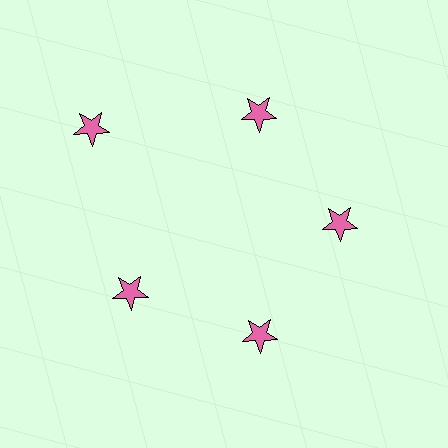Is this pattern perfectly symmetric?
No. The 5 pink stars are arranged in a ring, but one element near the 10 o'clock position is pushed outward from the center, breaking the 5-fold rotational symmetry.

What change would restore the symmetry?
The symmetry would be restored by moving it inward, back onto the ring so that all 5 stars sit at equal angles and equal distance from the center.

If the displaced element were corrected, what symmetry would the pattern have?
It would have 5-fold rotational symmetry — the pattern would map onto itself every 72 degrees.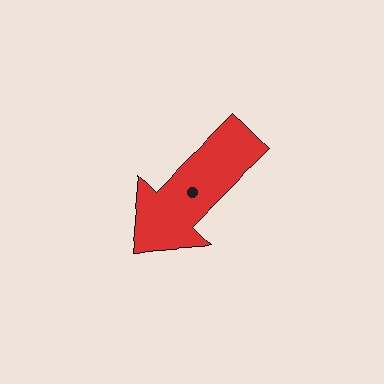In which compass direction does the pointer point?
Southwest.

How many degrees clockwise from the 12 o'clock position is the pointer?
Approximately 226 degrees.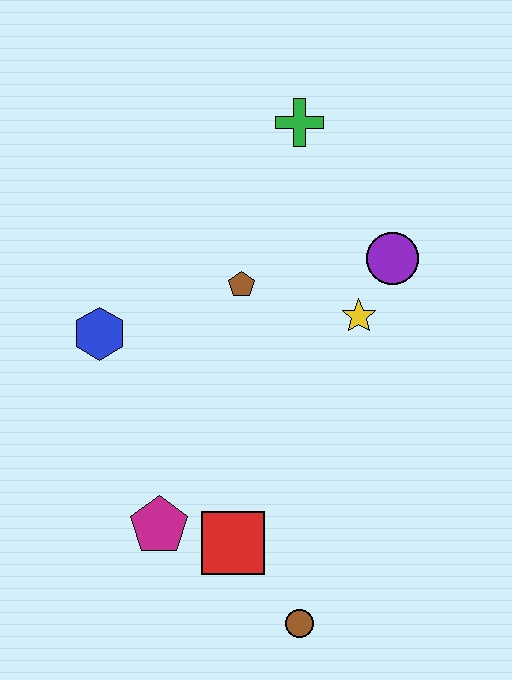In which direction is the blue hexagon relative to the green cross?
The blue hexagon is below the green cross.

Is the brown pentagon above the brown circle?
Yes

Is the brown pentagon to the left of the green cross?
Yes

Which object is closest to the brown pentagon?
The yellow star is closest to the brown pentagon.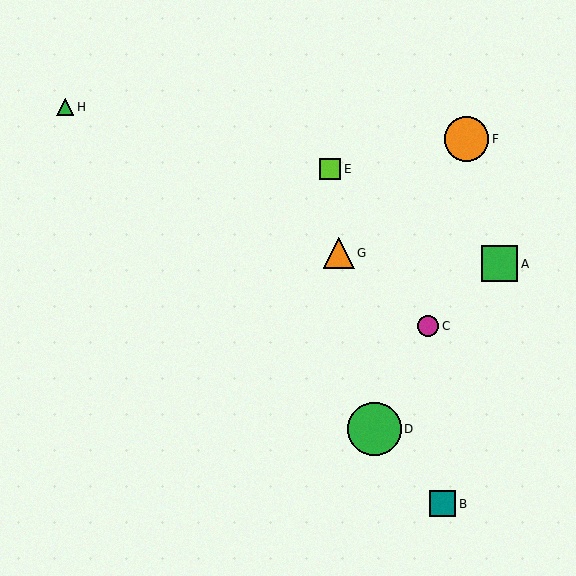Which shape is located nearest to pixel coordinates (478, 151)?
The orange circle (labeled F) at (467, 139) is nearest to that location.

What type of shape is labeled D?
Shape D is a green circle.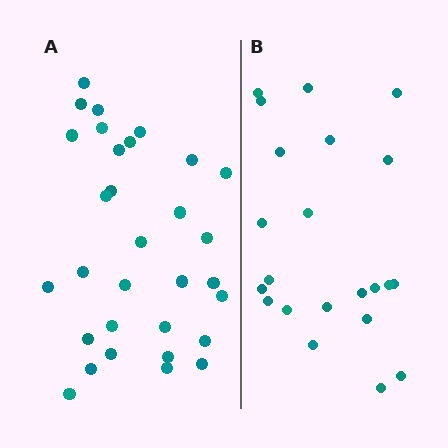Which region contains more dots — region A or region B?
Region A (the left region) has more dots.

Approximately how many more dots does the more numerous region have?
Region A has roughly 8 or so more dots than region B.